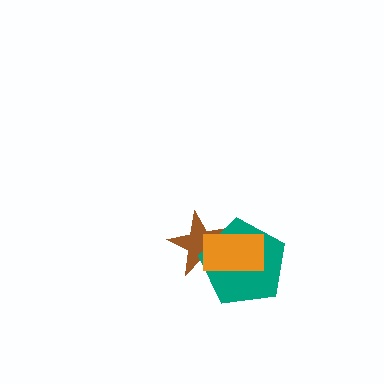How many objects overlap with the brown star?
2 objects overlap with the brown star.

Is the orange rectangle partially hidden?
No, no other shape covers it.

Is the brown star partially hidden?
Yes, it is partially covered by another shape.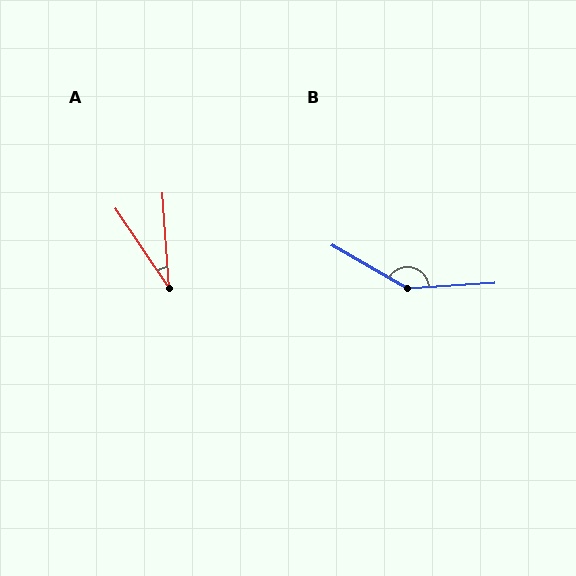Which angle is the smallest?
A, at approximately 30 degrees.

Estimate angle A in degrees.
Approximately 30 degrees.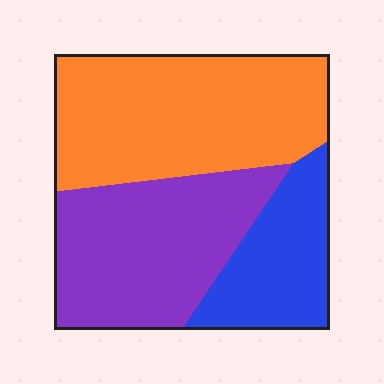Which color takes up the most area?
Orange, at roughly 45%.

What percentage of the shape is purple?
Purple covers around 35% of the shape.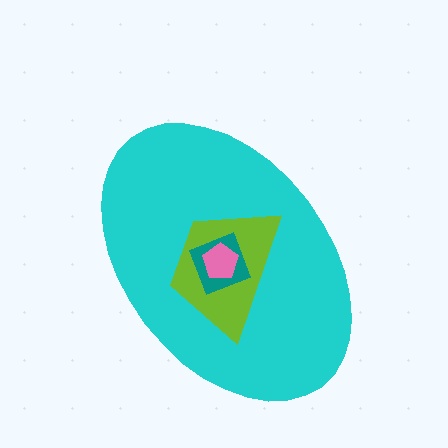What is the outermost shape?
The cyan ellipse.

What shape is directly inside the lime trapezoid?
The teal diamond.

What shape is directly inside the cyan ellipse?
The lime trapezoid.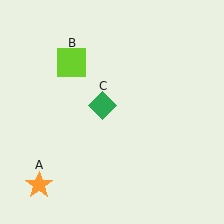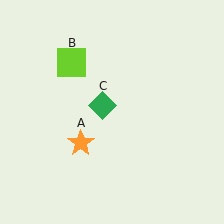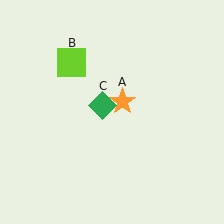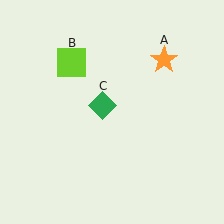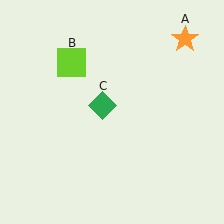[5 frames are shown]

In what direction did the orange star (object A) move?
The orange star (object A) moved up and to the right.